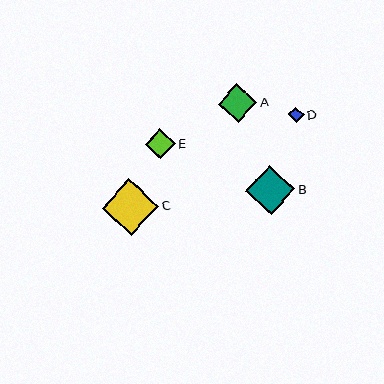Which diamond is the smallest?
Diamond D is the smallest with a size of approximately 16 pixels.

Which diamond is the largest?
Diamond C is the largest with a size of approximately 57 pixels.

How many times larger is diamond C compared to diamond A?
Diamond C is approximately 1.5 times the size of diamond A.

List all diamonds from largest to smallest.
From largest to smallest: C, B, A, E, D.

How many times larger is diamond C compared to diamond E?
Diamond C is approximately 1.9 times the size of diamond E.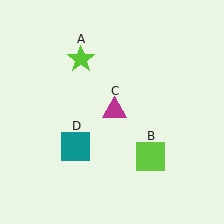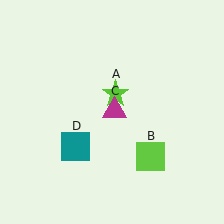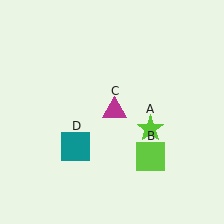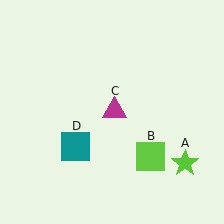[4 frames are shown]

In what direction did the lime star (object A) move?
The lime star (object A) moved down and to the right.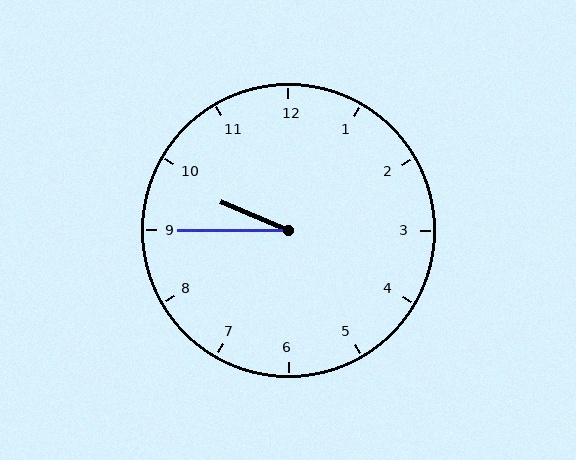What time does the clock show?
9:45.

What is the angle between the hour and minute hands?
Approximately 22 degrees.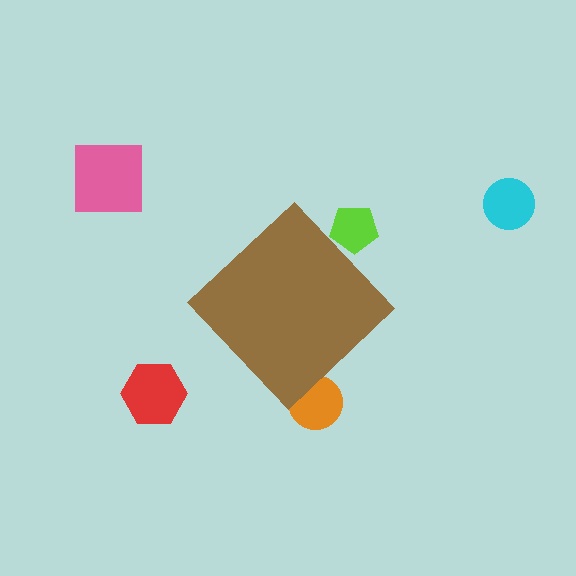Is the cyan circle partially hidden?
No, the cyan circle is fully visible.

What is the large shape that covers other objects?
A brown diamond.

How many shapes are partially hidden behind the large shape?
2 shapes are partially hidden.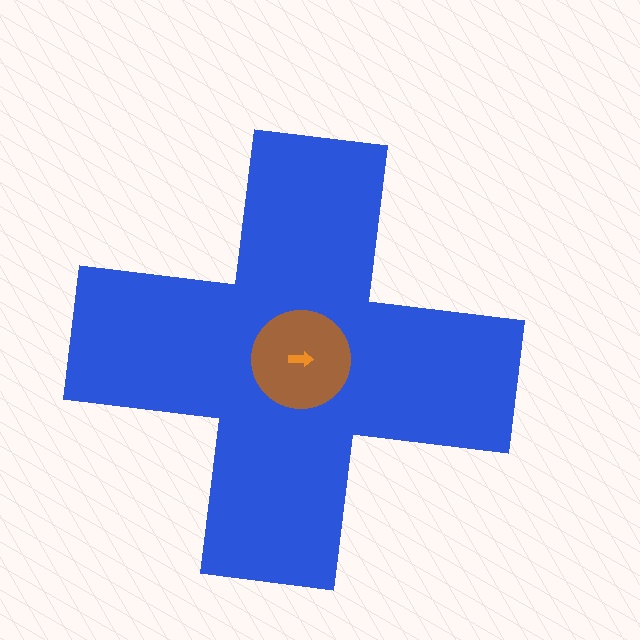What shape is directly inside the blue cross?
The brown circle.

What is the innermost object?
The orange arrow.